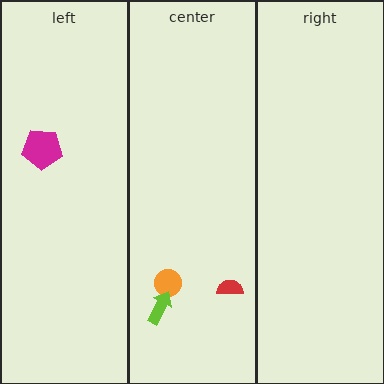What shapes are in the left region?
The magenta pentagon.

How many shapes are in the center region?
3.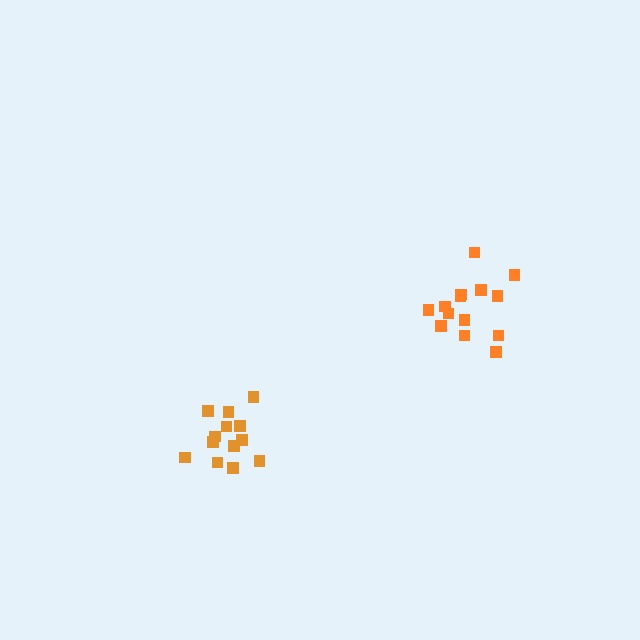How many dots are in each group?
Group 1: 13 dots, Group 2: 14 dots (27 total).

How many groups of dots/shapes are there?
There are 2 groups.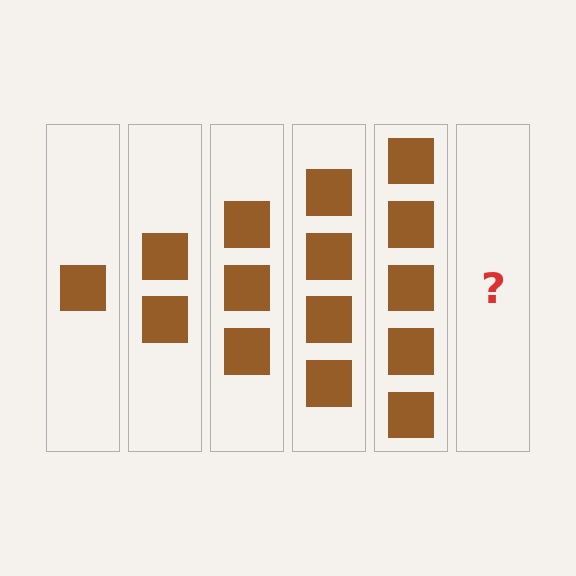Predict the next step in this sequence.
The next step is 6 squares.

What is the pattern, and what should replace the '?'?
The pattern is that each step adds one more square. The '?' should be 6 squares.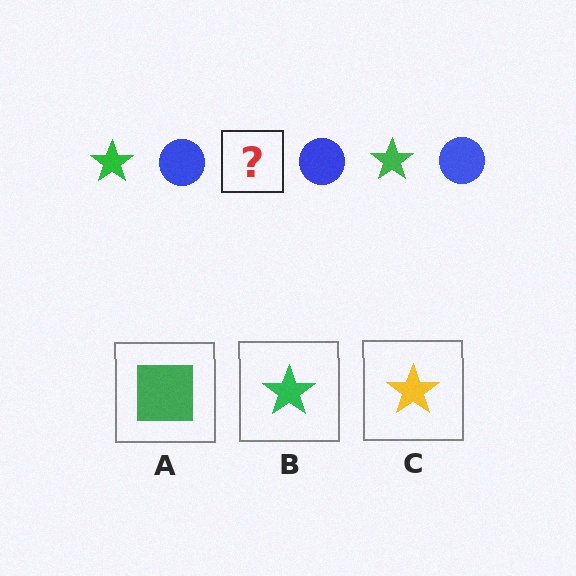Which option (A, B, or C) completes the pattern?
B.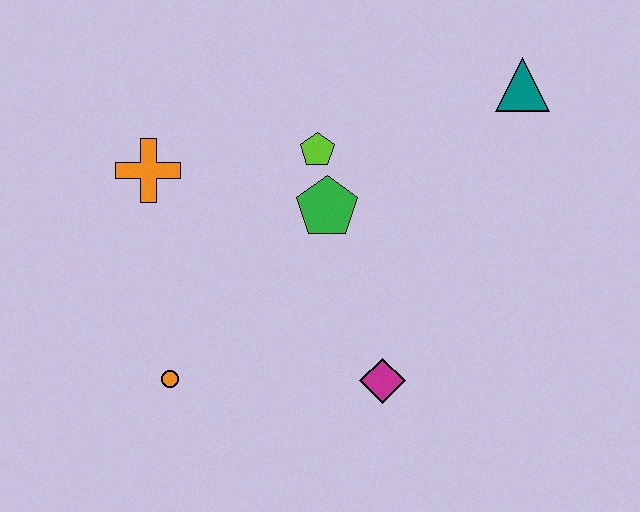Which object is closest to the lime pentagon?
The green pentagon is closest to the lime pentagon.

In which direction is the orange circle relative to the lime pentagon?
The orange circle is below the lime pentagon.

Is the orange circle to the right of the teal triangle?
No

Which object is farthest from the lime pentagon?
The orange circle is farthest from the lime pentagon.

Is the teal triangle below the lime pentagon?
No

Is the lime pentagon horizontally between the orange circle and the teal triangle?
Yes